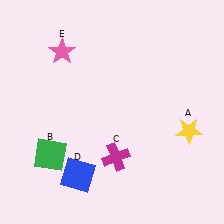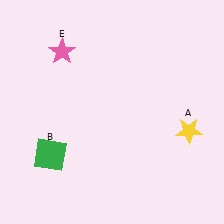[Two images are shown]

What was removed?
The blue square (D), the magenta cross (C) were removed in Image 2.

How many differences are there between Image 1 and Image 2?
There are 2 differences between the two images.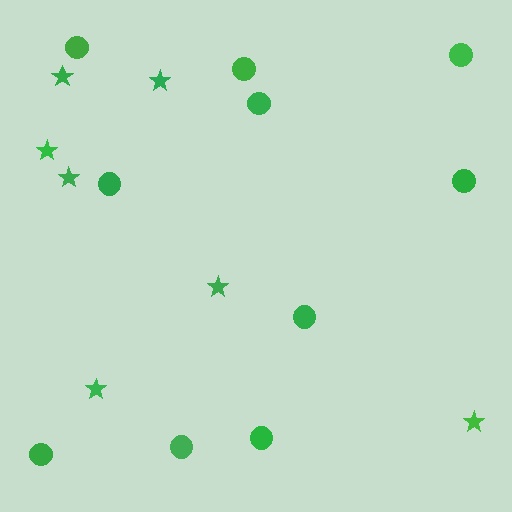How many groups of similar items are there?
There are 2 groups: one group of circles (10) and one group of stars (7).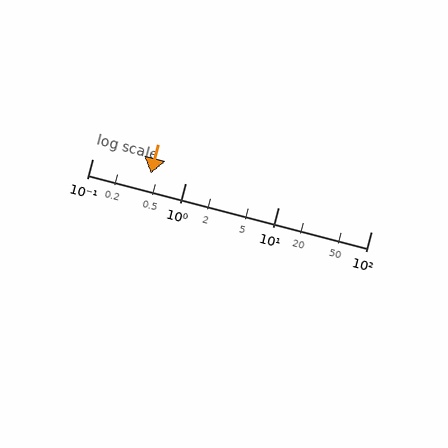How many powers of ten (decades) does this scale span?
The scale spans 3 decades, from 0.1 to 100.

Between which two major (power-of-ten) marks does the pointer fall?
The pointer is between 0.1 and 1.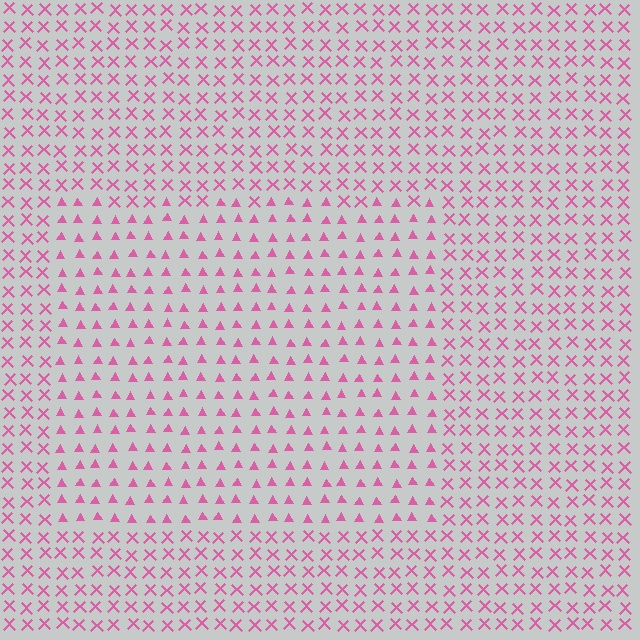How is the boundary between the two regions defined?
The boundary is defined by a change in element shape: triangles inside vs. X marks outside. All elements share the same color and spacing.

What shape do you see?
I see a rectangle.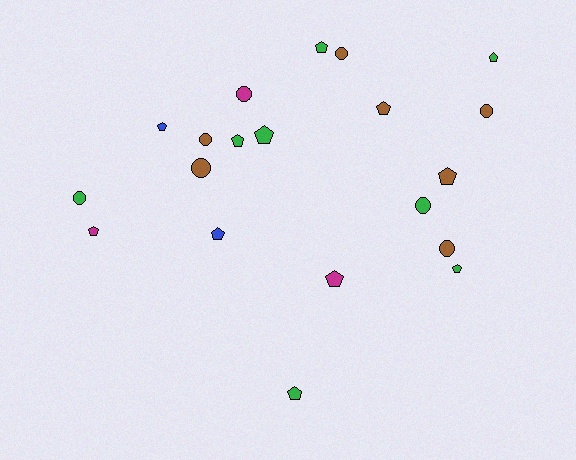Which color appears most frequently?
Green, with 8 objects.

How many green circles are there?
There are 2 green circles.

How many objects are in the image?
There are 20 objects.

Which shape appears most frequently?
Pentagon, with 12 objects.